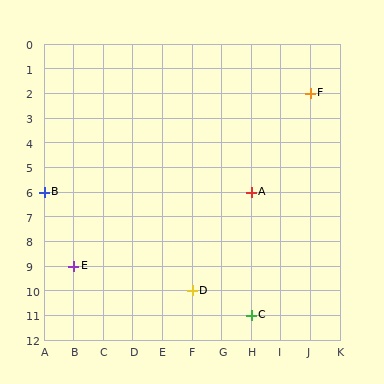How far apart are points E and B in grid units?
Points E and B are 1 column and 3 rows apart (about 3.2 grid units diagonally).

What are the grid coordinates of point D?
Point D is at grid coordinates (F, 10).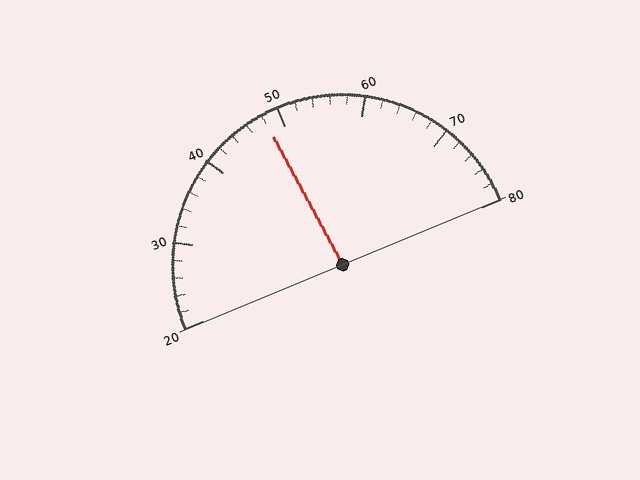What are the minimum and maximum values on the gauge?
The gauge ranges from 20 to 80.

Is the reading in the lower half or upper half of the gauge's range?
The reading is in the lower half of the range (20 to 80).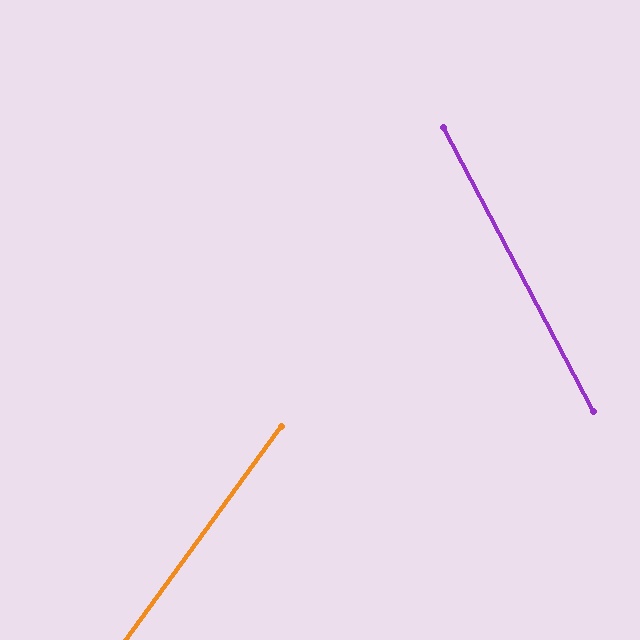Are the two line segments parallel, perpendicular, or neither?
Neither parallel nor perpendicular — they differ by about 64°.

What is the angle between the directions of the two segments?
Approximately 64 degrees.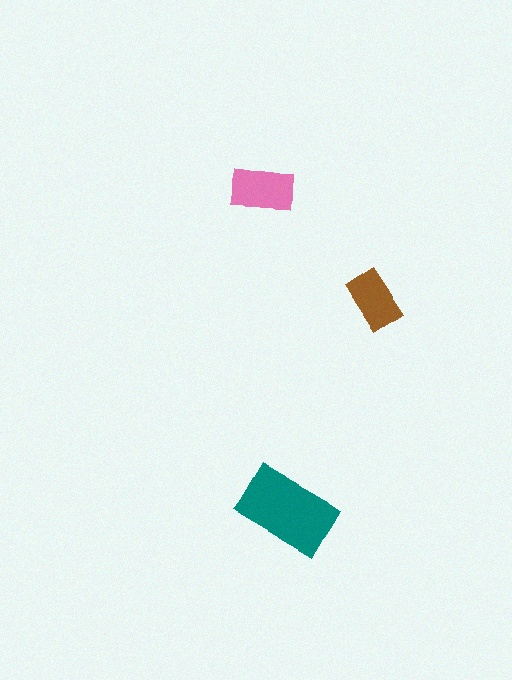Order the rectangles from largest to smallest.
the teal one, the pink one, the brown one.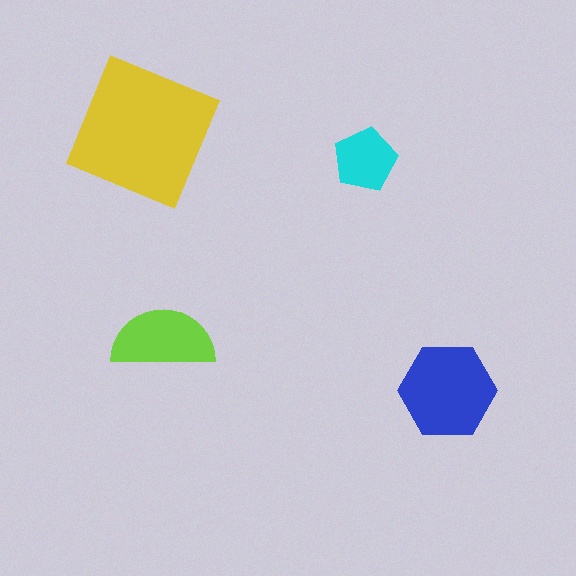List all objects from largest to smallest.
The yellow square, the blue hexagon, the lime semicircle, the cyan pentagon.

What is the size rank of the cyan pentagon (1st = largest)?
4th.